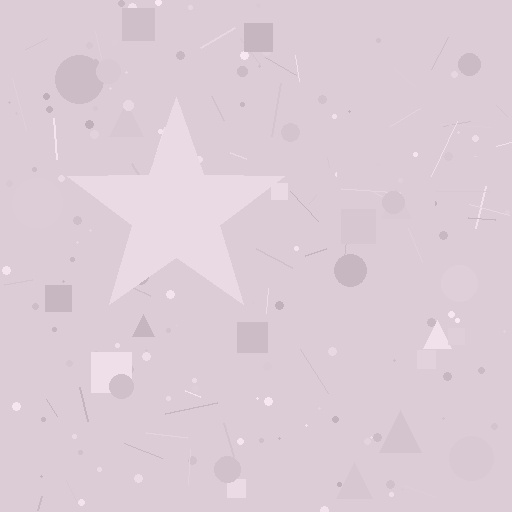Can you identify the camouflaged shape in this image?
The camouflaged shape is a star.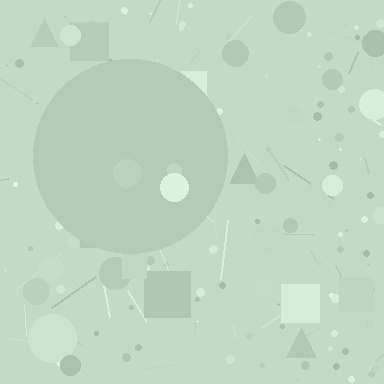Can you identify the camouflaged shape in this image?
The camouflaged shape is a circle.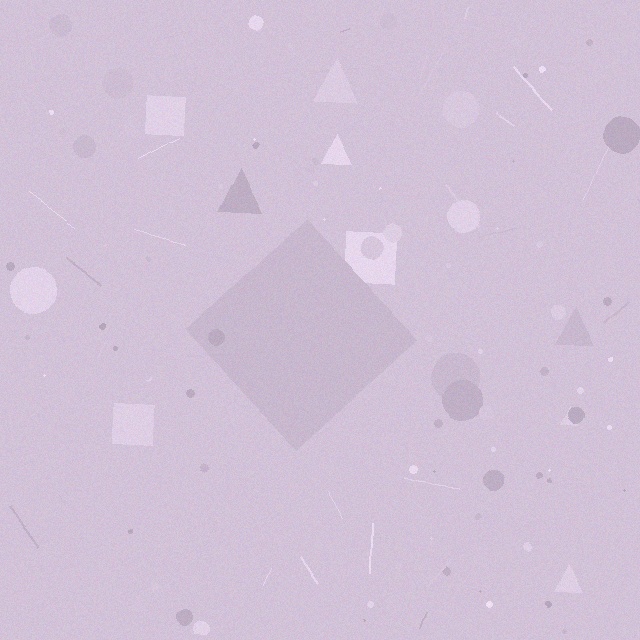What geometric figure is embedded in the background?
A diamond is embedded in the background.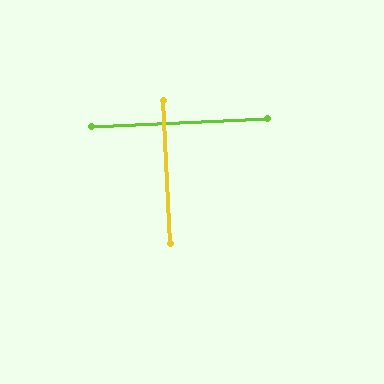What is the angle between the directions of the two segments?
Approximately 90 degrees.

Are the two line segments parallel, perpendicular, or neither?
Perpendicular — they meet at approximately 90°.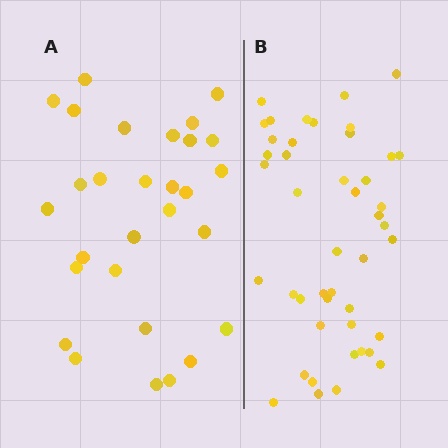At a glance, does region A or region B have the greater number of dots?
Region B (the right region) has more dots.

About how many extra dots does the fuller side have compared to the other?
Region B has approximately 15 more dots than region A.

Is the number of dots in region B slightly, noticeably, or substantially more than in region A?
Region B has substantially more. The ratio is roughly 1.6 to 1.